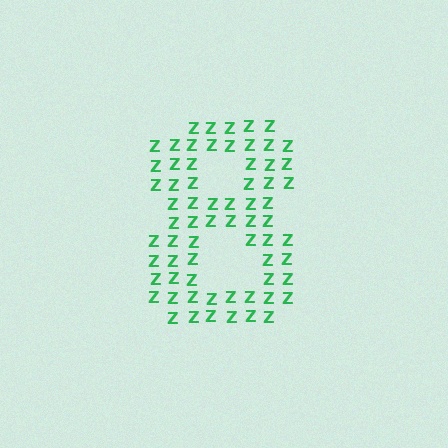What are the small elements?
The small elements are letter Z's.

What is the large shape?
The large shape is the digit 8.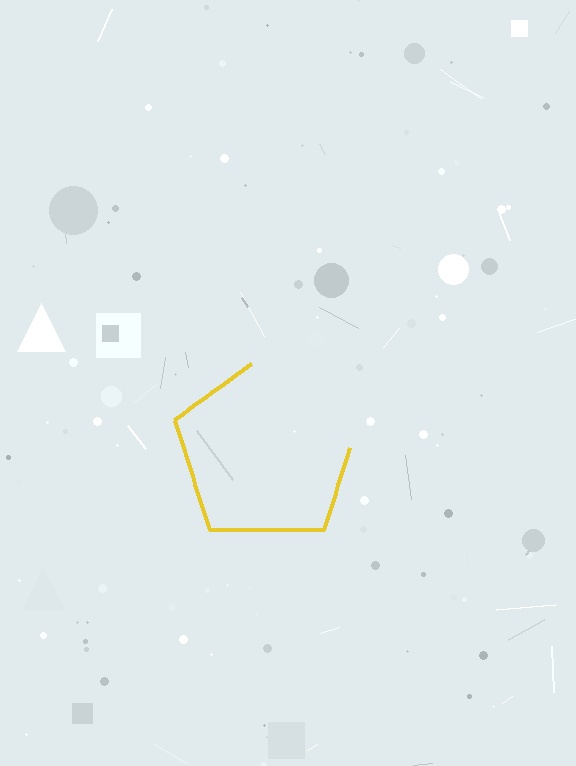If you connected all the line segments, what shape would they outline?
They would outline a pentagon.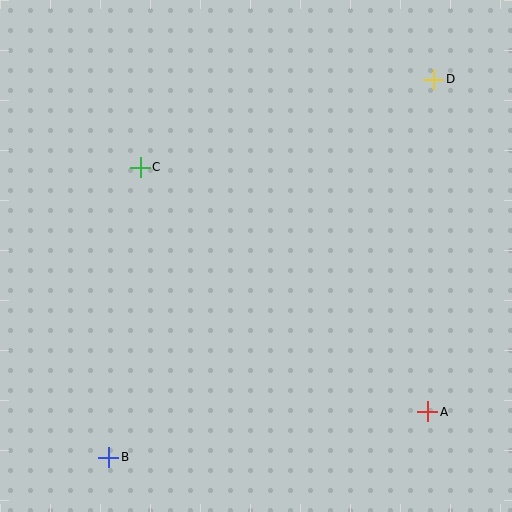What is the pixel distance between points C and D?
The distance between C and D is 306 pixels.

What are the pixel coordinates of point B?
Point B is at (109, 457).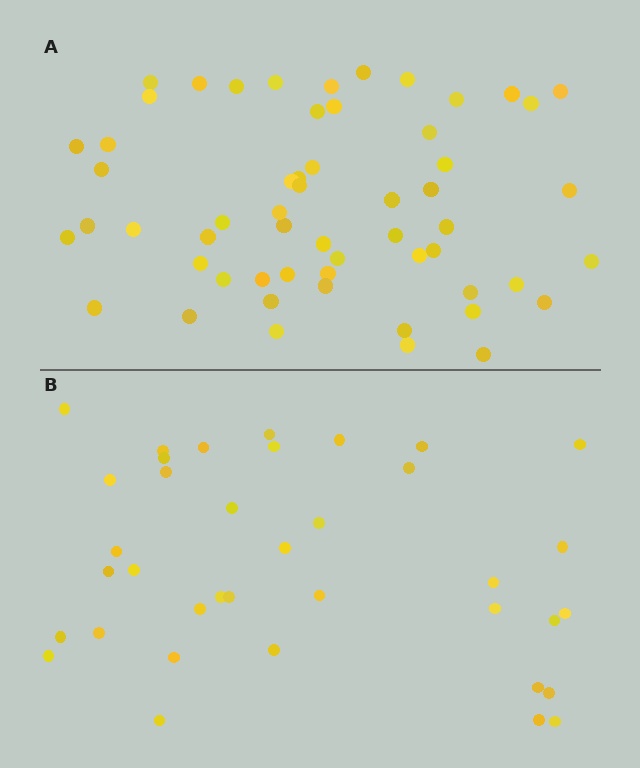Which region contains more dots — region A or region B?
Region A (the top region) has more dots.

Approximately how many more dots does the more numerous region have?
Region A has approximately 20 more dots than region B.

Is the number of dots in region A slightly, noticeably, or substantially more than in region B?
Region A has substantially more. The ratio is roughly 1.5 to 1.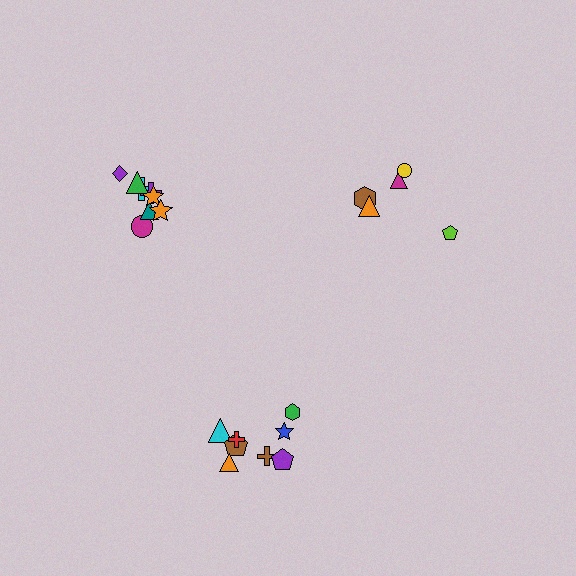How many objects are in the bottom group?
There are 8 objects.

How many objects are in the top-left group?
There are 8 objects.